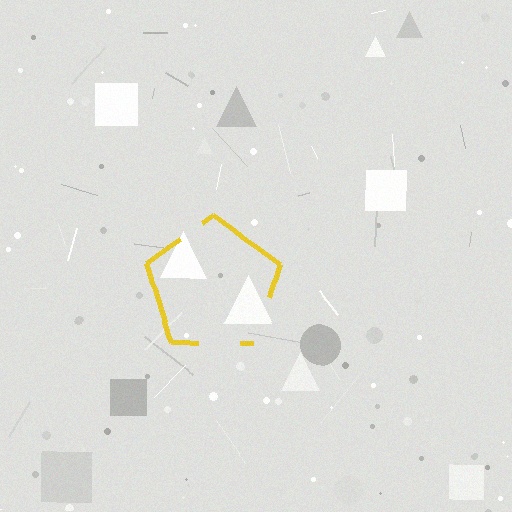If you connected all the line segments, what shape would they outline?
They would outline a pentagon.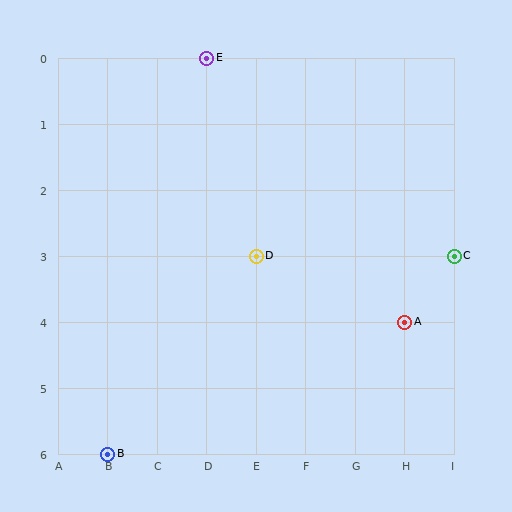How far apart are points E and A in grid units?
Points E and A are 4 columns and 4 rows apart (about 5.7 grid units diagonally).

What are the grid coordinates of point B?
Point B is at grid coordinates (B, 6).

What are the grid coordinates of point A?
Point A is at grid coordinates (H, 4).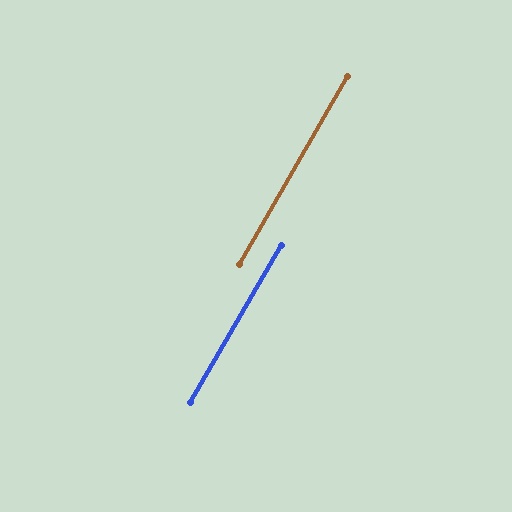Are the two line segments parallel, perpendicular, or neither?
Parallel — their directions differ by only 0.3°.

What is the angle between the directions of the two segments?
Approximately 0 degrees.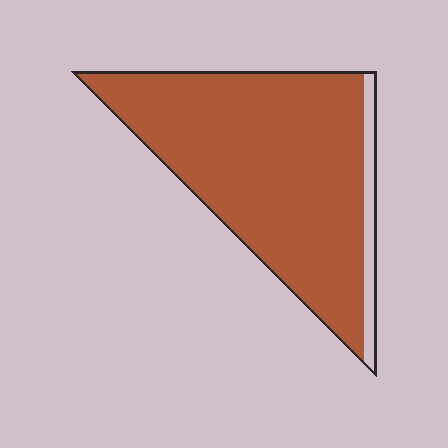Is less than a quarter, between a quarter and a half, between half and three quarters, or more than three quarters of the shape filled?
More than three quarters.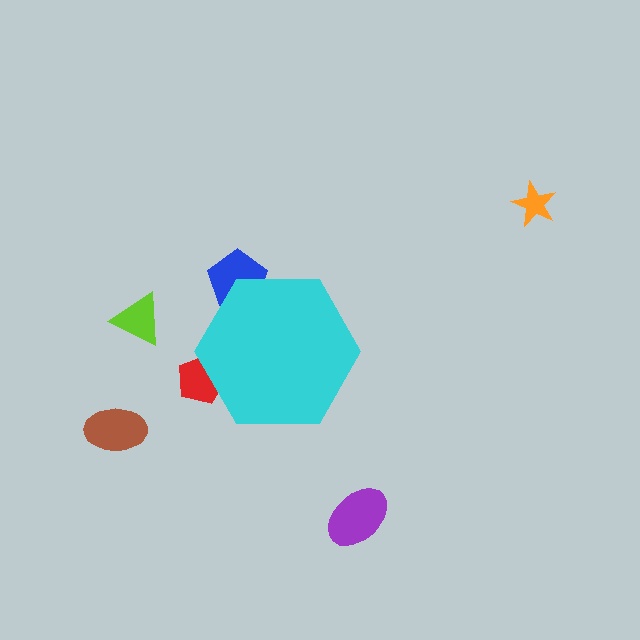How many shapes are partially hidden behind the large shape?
2 shapes are partially hidden.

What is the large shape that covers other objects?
A cyan hexagon.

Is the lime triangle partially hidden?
No, the lime triangle is fully visible.